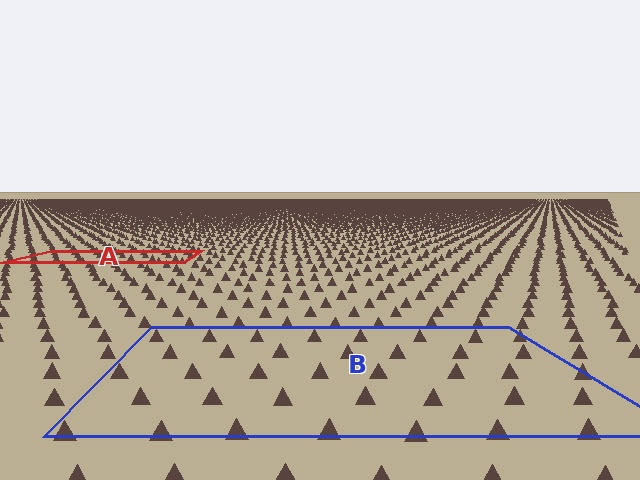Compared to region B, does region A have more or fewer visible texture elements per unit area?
Region A has more texture elements per unit area — they are packed more densely because it is farther away.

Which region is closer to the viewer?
Region B is closer. The texture elements there are larger and more spread out.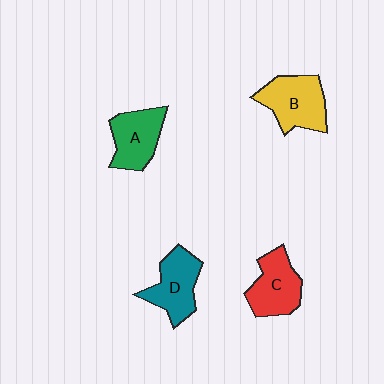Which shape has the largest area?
Shape B (yellow).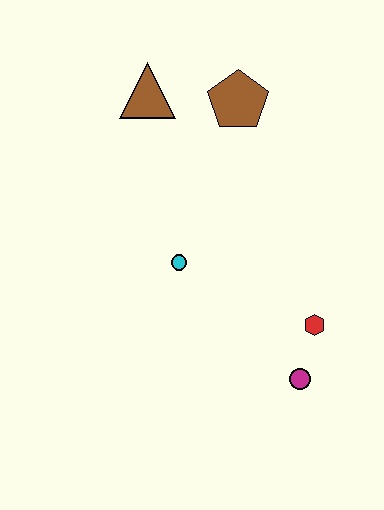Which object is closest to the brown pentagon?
The brown triangle is closest to the brown pentagon.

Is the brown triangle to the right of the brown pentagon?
No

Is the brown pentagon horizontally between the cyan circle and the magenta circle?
Yes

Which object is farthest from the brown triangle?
The magenta circle is farthest from the brown triangle.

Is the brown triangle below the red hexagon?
No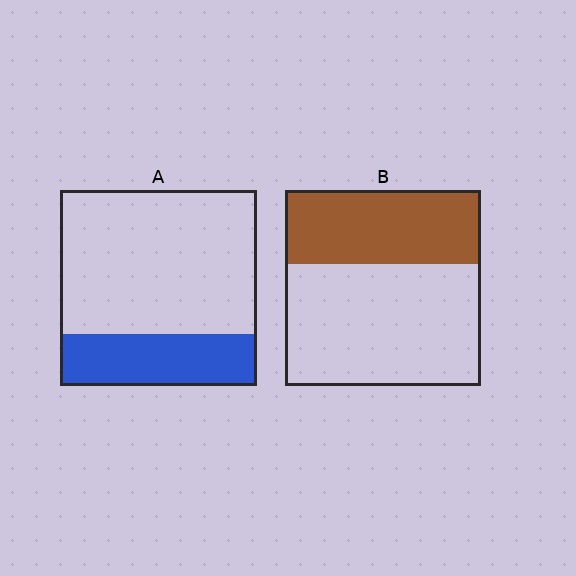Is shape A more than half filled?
No.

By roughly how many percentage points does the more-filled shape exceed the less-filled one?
By roughly 10 percentage points (B over A).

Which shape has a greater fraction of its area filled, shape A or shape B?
Shape B.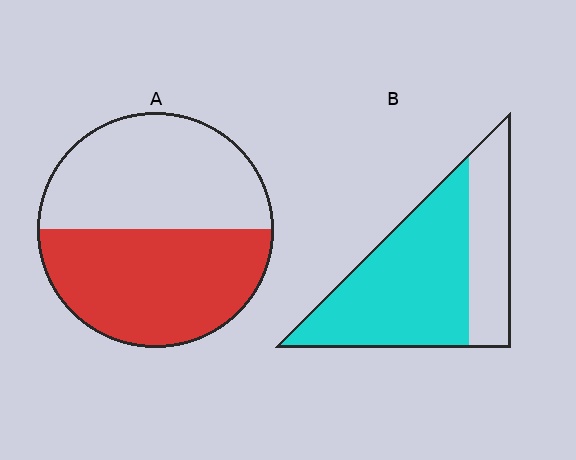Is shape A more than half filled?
Roughly half.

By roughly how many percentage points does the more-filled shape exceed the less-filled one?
By roughly 15 percentage points (B over A).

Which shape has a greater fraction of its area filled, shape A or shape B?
Shape B.